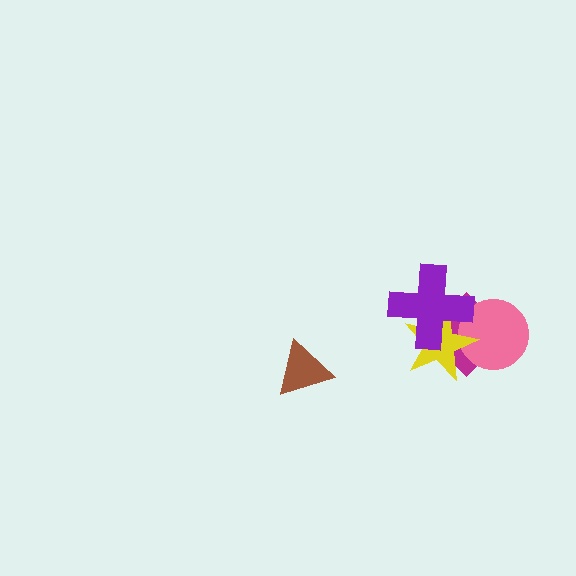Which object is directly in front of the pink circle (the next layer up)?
The yellow star is directly in front of the pink circle.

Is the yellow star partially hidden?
Yes, it is partially covered by another shape.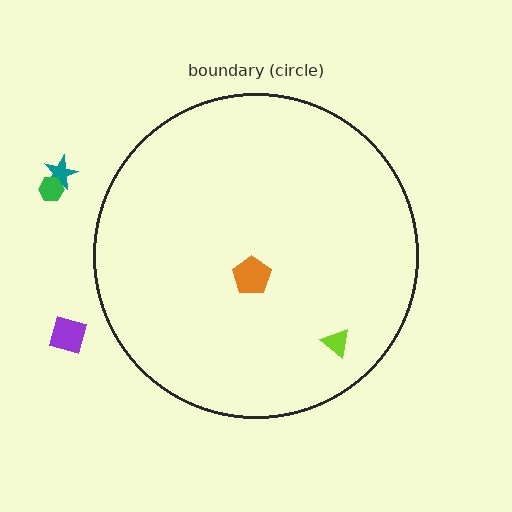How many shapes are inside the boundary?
2 inside, 3 outside.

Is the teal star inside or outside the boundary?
Outside.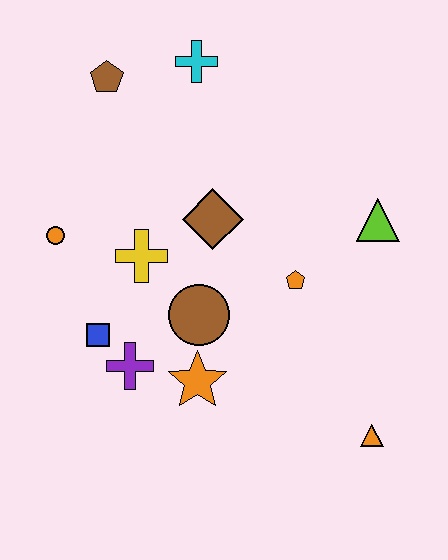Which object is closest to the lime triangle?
The orange pentagon is closest to the lime triangle.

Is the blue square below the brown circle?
Yes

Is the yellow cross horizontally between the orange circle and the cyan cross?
Yes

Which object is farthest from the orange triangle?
The brown pentagon is farthest from the orange triangle.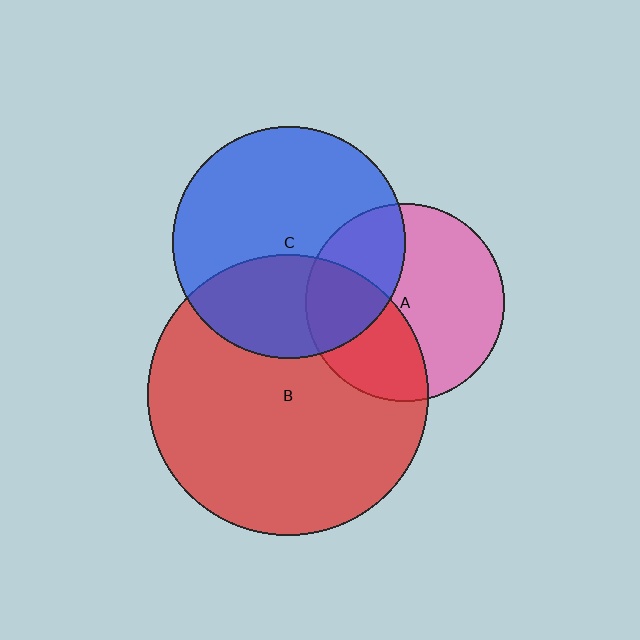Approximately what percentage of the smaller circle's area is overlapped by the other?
Approximately 35%.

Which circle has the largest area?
Circle B (red).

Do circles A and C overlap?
Yes.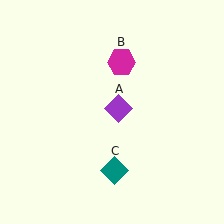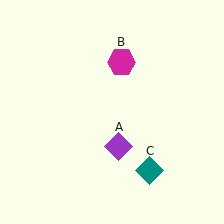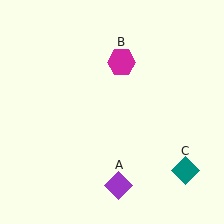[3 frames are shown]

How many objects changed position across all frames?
2 objects changed position: purple diamond (object A), teal diamond (object C).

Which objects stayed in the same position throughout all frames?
Magenta hexagon (object B) remained stationary.